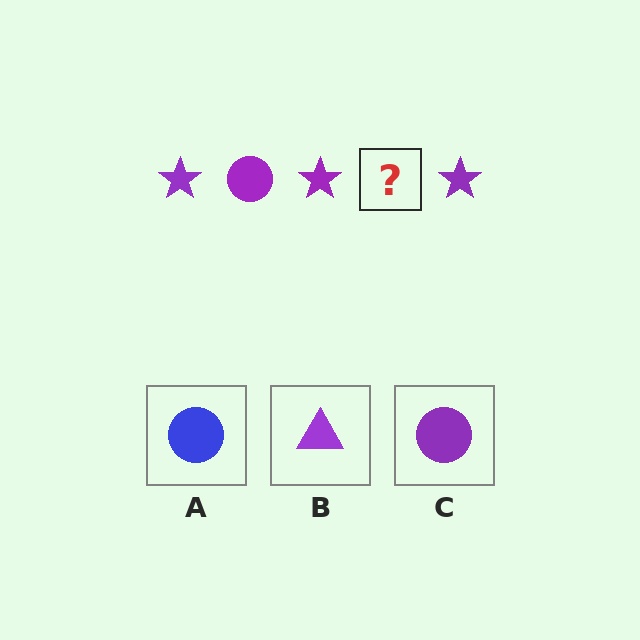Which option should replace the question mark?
Option C.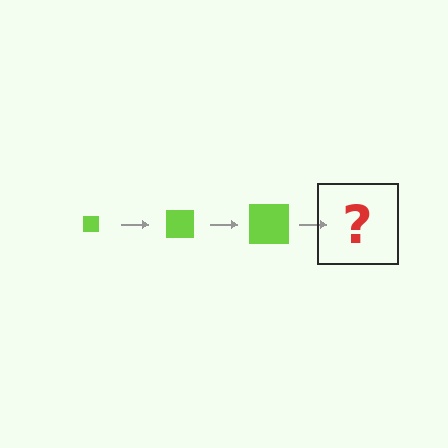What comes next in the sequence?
The next element should be a lime square, larger than the previous one.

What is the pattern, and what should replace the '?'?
The pattern is that the square gets progressively larger each step. The '?' should be a lime square, larger than the previous one.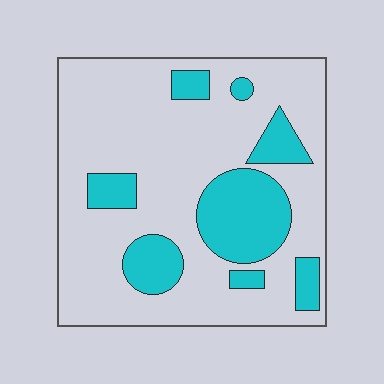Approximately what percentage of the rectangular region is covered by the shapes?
Approximately 25%.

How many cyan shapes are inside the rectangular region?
8.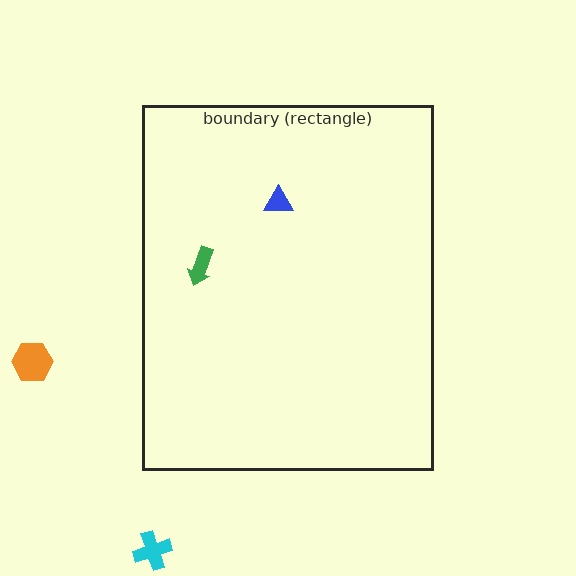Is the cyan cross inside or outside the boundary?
Outside.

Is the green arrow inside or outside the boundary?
Inside.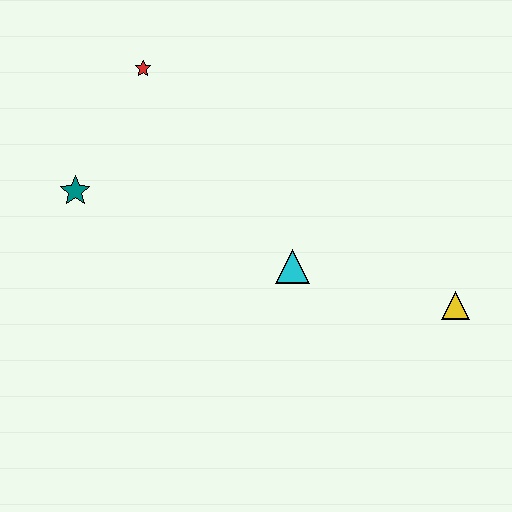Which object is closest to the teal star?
The red star is closest to the teal star.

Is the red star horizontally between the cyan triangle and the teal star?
Yes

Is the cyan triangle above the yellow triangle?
Yes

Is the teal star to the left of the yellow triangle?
Yes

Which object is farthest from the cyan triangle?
The red star is farthest from the cyan triangle.